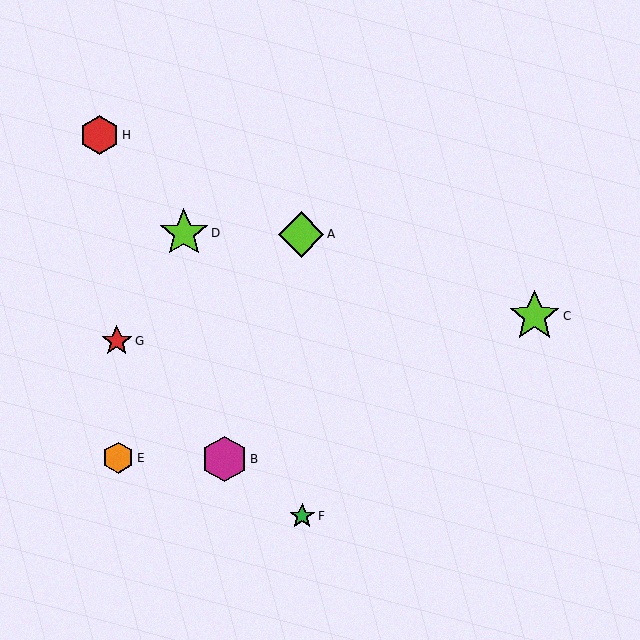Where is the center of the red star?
The center of the red star is at (117, 341).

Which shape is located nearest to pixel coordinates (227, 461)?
The magenta hexagon (labeled B) at (224, 459) is nearest to that location.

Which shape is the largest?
The lime star (labeled C) is the largest.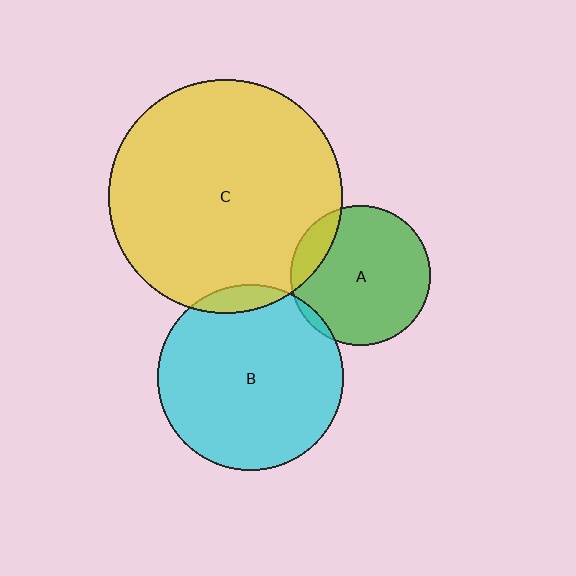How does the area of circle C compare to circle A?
Approximately 2.8 times.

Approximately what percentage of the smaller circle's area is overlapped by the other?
Approximately 5%.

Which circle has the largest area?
Circle C (yellow).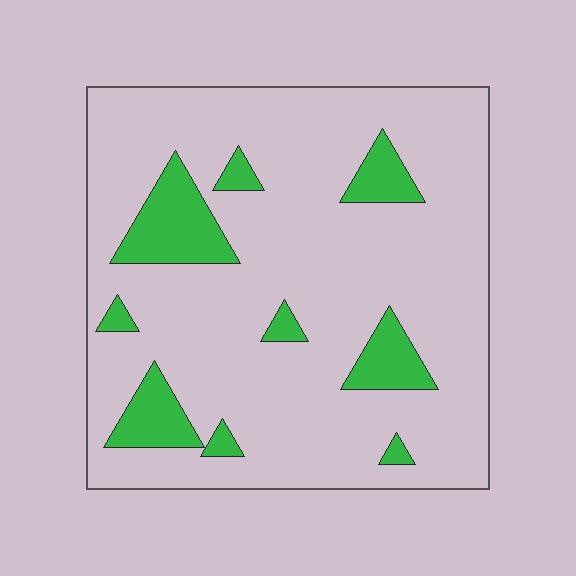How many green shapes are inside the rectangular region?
9.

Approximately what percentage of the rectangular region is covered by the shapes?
Approximately 15%.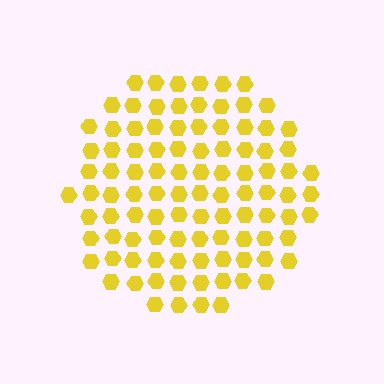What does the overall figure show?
The overall figure shows a circle.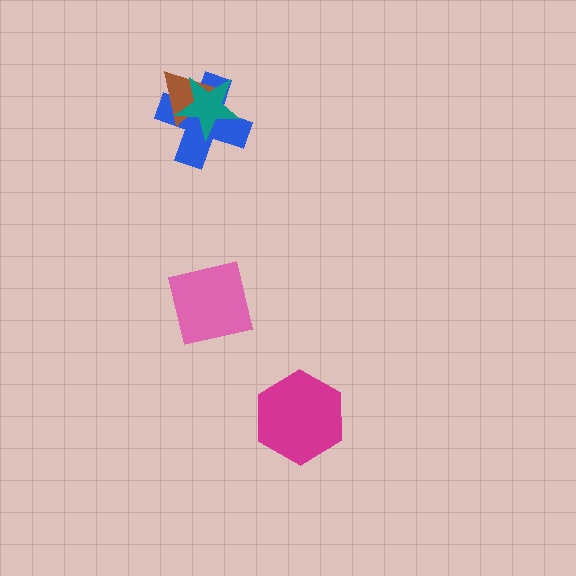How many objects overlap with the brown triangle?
2 objects overlap with the brown triangle.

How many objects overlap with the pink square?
0 objects overlap with the pink square.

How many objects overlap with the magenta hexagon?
0 objects overlap with the magenta hexagon.